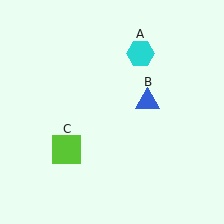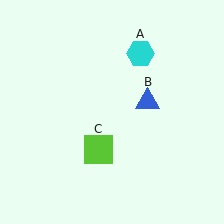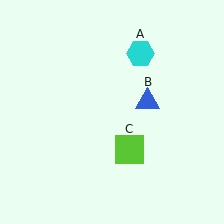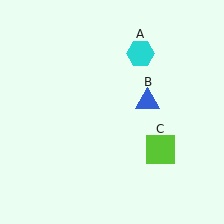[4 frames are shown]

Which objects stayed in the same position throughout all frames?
Cyan hexagon (object A) and blue triangle (object B) remained stationary.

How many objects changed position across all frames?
1 object changed position: lime square (object C).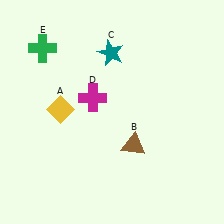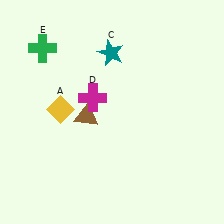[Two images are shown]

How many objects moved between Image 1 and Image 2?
1 object moved between the two images.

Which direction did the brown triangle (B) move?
The brown triangle (B) moved left.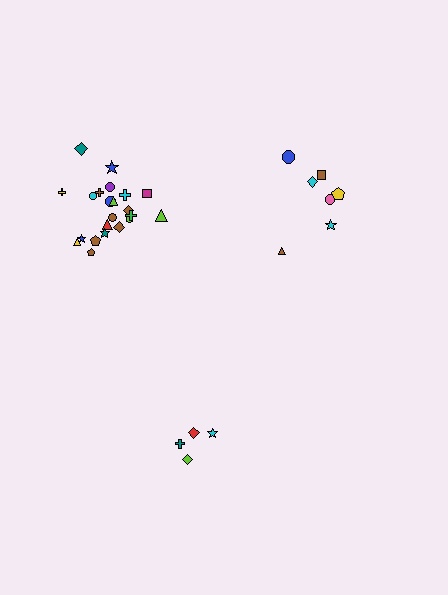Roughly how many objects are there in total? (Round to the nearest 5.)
Roughly 35 objects in total.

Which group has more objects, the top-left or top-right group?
The top-left group.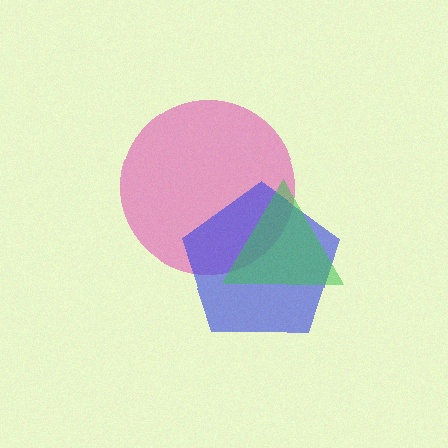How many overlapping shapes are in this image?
There are 3 overlapping shapes in the image.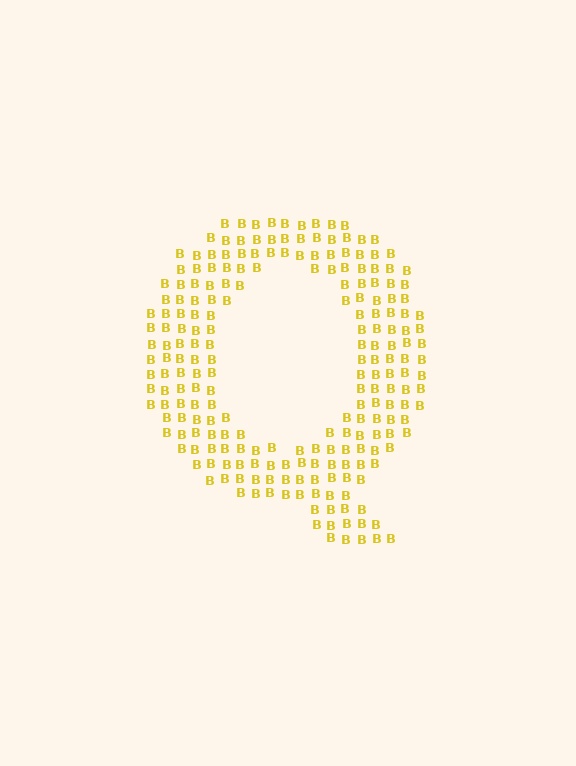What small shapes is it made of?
It is made of small letter B's.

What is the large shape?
The large shape is the letter Q.